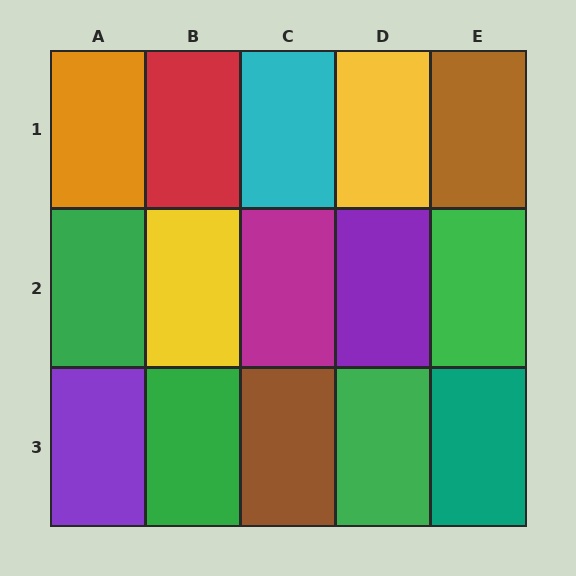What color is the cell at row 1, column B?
Red.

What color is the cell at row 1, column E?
Brown.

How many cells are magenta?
1 cell is magenta.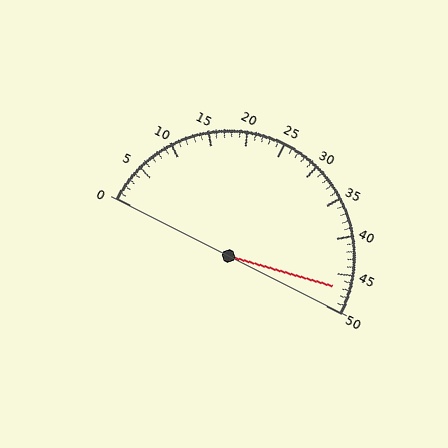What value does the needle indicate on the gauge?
The needle indicates approximately 47.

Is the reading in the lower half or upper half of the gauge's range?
The reading is in the upper half of the range (0 to 50).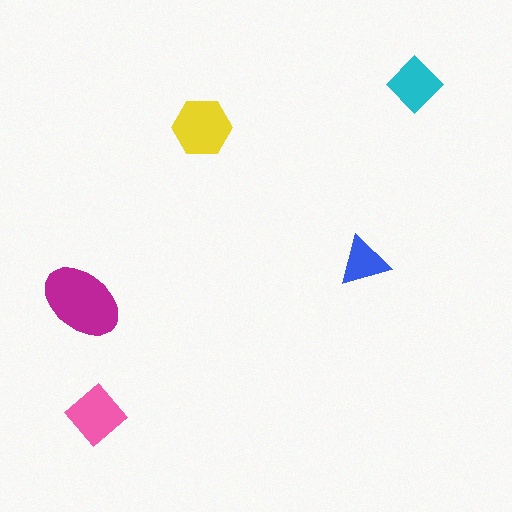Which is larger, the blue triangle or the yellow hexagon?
The yellow hexagon.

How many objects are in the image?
There are 5 objects in the image.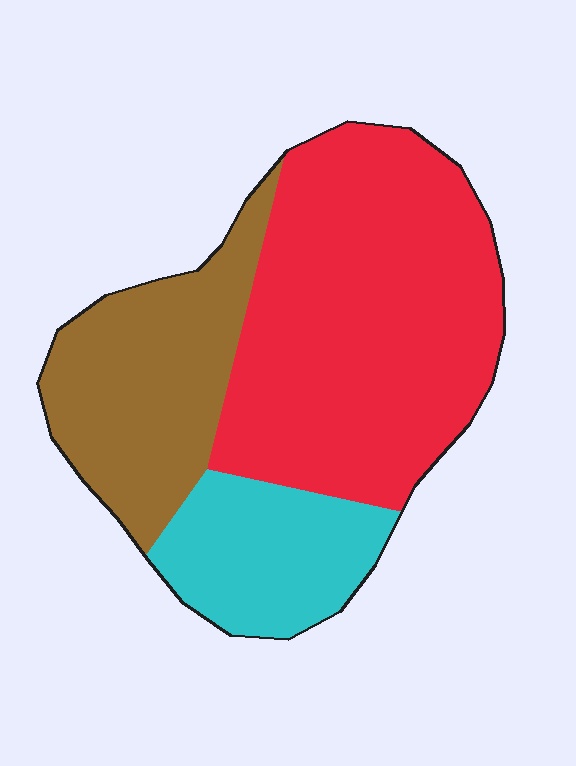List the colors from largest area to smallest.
From largest to smallest: red, brown, cyan.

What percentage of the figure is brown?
Brown covers around 25% of the figure.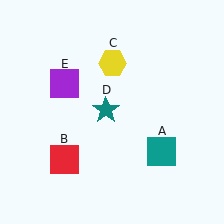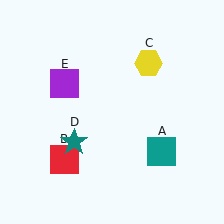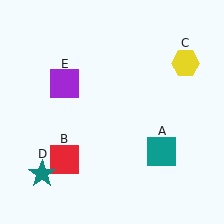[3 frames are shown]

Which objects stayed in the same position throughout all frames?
Teal square (object A) and red square (object B) and purple square (object E) remained stationary.